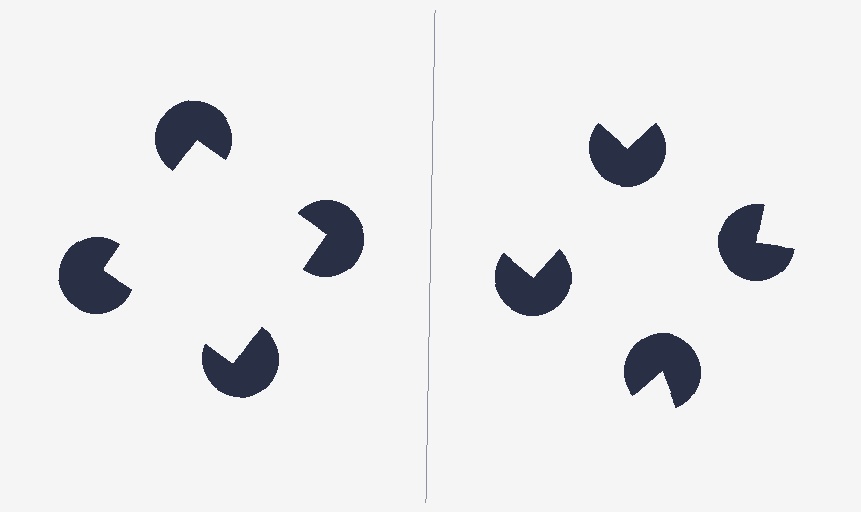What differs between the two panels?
The pac-man discs are positioned identically on both sides; only the wedge orientations differ. On the left they align to a square; on the right they are misaligned.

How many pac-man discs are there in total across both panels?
8 — 4 on each side.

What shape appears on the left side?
An illusory square.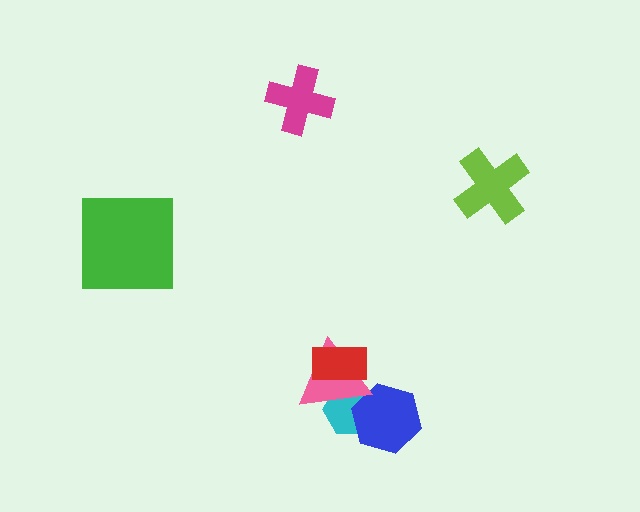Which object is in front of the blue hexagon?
The pink triangle is in front of the blue hexagon.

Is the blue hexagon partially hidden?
Yes, it is partially covered by another shape.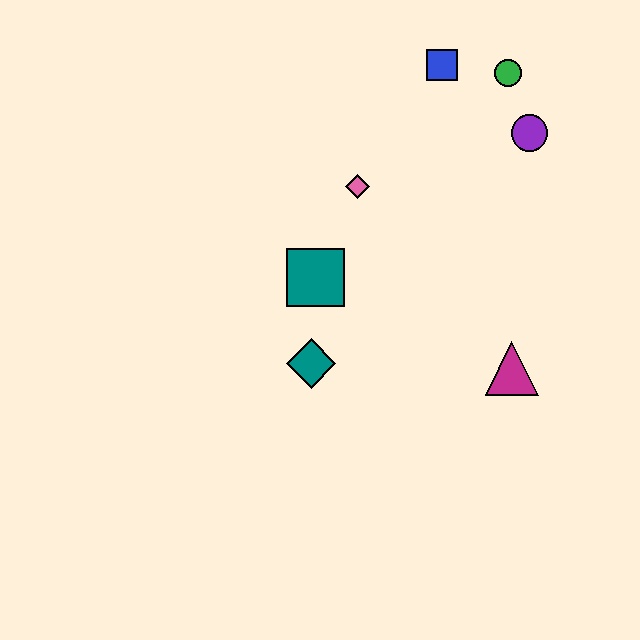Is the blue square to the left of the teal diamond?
No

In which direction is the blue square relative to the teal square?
The blue square is above the teal square.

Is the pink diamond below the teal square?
No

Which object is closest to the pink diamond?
The teal square is closest to the pink diamond.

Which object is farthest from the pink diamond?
The magenta triangle is farthest from the pink diamond.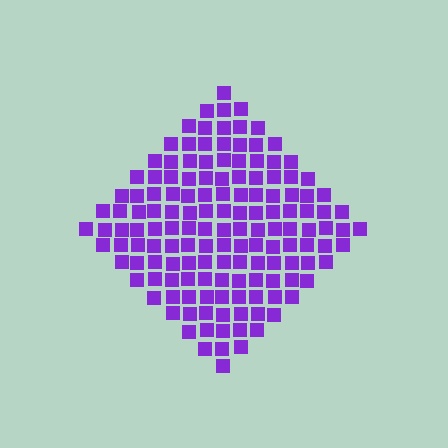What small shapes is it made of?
It is made of small squares.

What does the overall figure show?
The overall figure shows a diamond.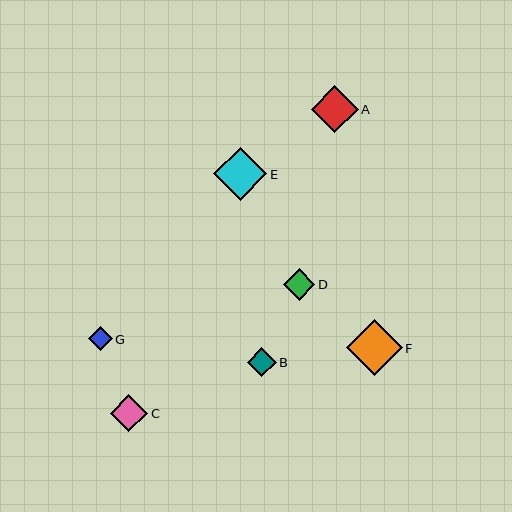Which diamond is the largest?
Diamond F is the largest with a size of approximately 56 pixels.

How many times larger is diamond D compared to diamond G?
Diamond D is approximately 1.3 times the size of diamond G.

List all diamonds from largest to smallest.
From largest to smallest: F, E, A, C, D, B, G.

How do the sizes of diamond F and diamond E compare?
Diamond F and diamond E are approximately the same size.